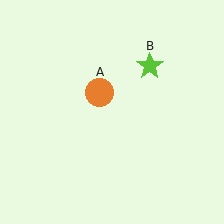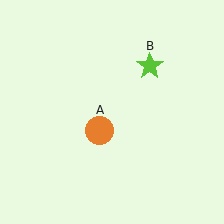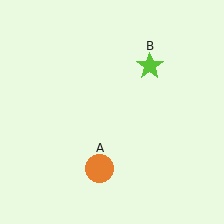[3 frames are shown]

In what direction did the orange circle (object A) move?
The orange circle (object A) moved down.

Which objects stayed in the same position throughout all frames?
Lime star (object B) remained stationary.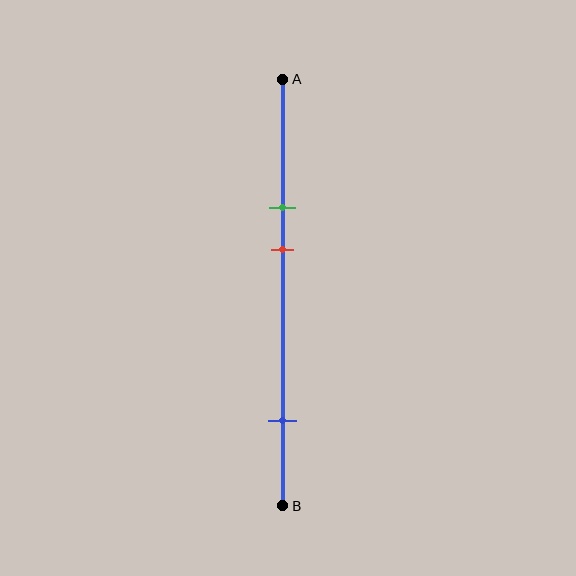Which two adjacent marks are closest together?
The green and red marks are the closest adjacent pair.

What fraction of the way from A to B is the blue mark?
The blue mark is approximately 80% (0.8) of the way from A to B.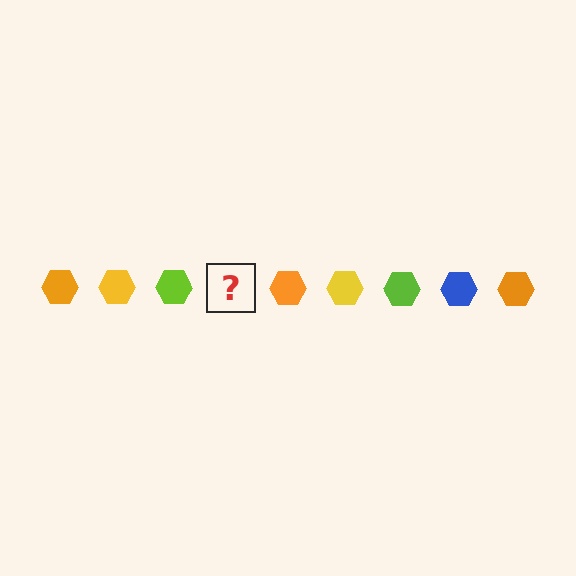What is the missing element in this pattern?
The missing element is a blue hexagon.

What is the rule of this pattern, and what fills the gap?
The rule is that the pattern cycles through orange, yellow, lime, blue hexagons. The gap should be filled with a blue hexagon.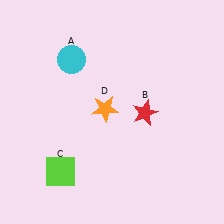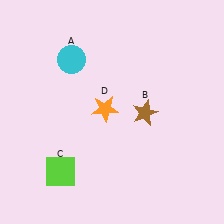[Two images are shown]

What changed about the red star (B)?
In Image 1, B is red. In Image 2, it changed to brown.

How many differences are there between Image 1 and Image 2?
There is 1 difference between the two images.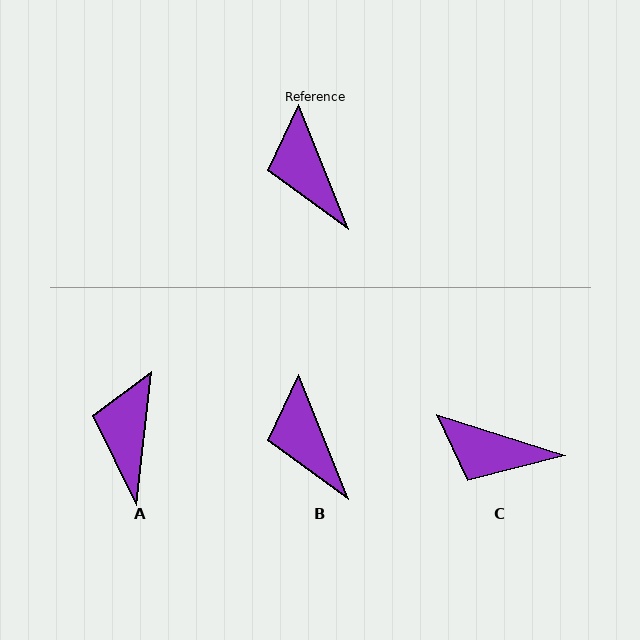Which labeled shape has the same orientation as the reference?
B.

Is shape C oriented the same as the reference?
No, it is off by about 51 degrees.